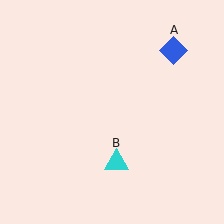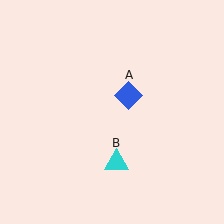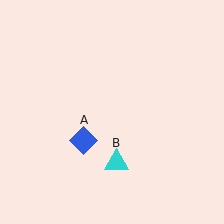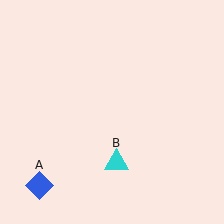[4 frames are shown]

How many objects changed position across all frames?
1 object changed position: blue diamond (object A).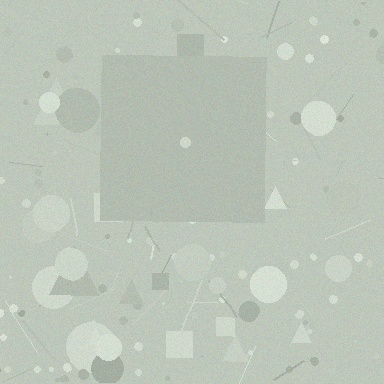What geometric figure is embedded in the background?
A square is embedded in the background.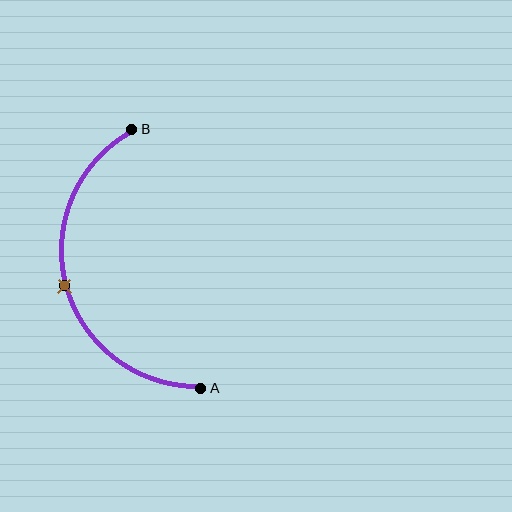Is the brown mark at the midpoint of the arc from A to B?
Yes. The brown mark lies on the arc at equal arc-length from both A and B — it is the arc midpoint.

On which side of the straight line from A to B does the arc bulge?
The arc bulges to the left of the straight line connecting A and B.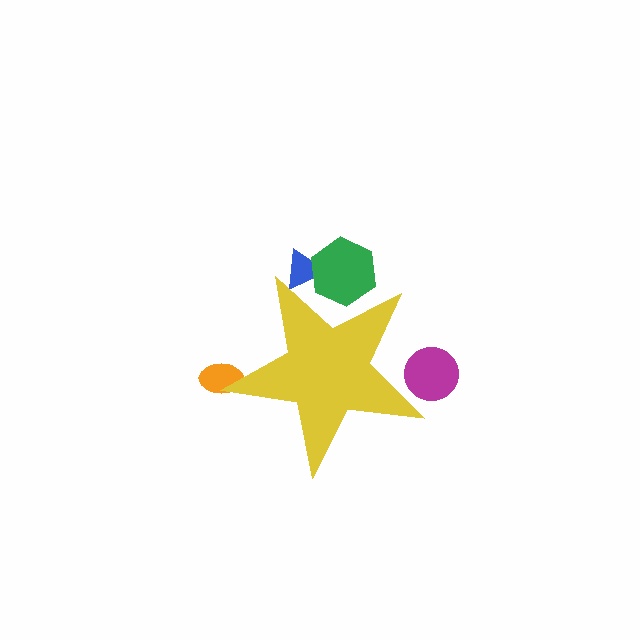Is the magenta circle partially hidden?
Yes, the magenta circle is partially hidden behind the yellow star.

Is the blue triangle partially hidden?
Yes, the blue triangle is partially hidden behind the yellow star.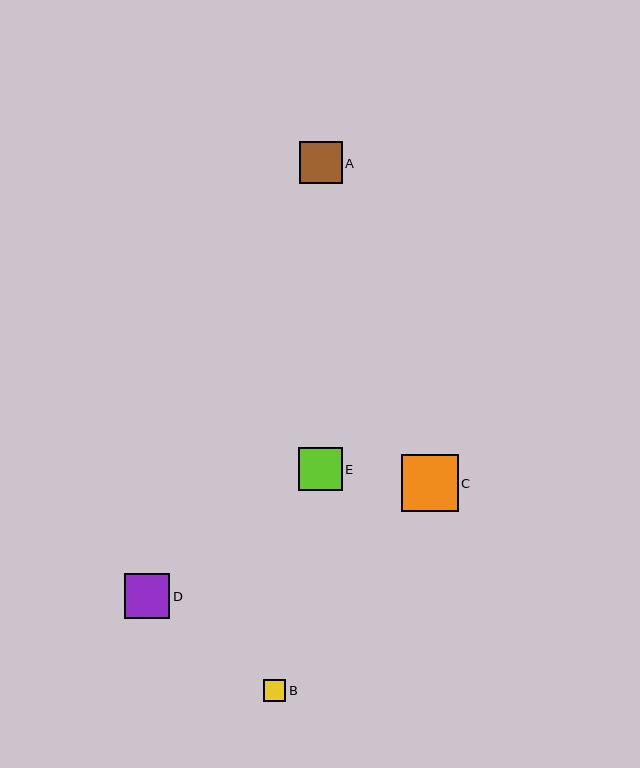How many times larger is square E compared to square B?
Square E is approximately 2.0 times the size of square B.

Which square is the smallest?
Square B is the smallest with a size of approximately 22 pixels.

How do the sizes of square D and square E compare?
Square D and square E are approximately the same size.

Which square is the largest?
Square C is the largest with a size of approximately 57 pixels.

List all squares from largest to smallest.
From largest to smallest: C, D, E, A, B.